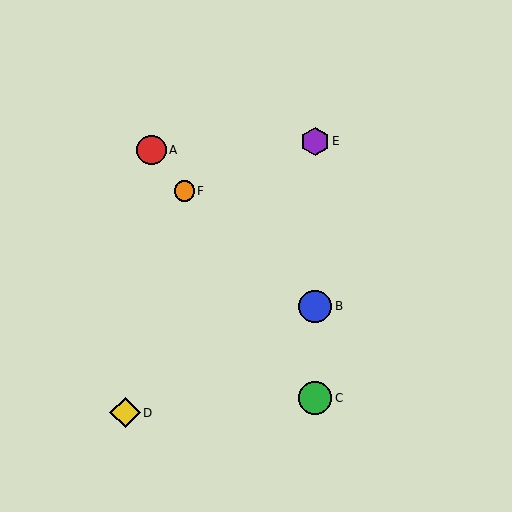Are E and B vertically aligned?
Yes, both are at x≈315.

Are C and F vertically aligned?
No, C is at x≈315 and F is at x≈184.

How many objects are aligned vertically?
3 objects (B, C, E) are aligned vertically.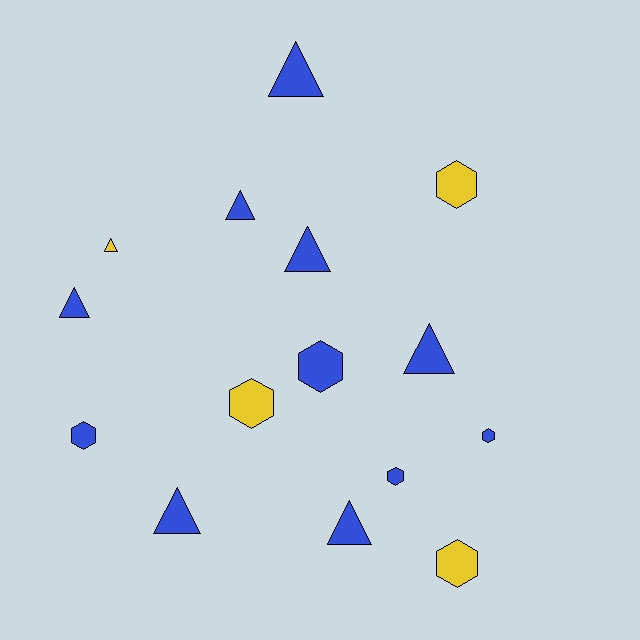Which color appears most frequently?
Blue, with 11 objects.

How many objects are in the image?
There are 15 objects.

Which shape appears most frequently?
Triangle, with 8 objects.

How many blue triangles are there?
There are 7 blue triangles.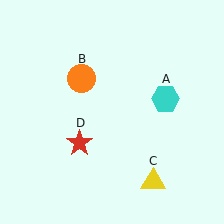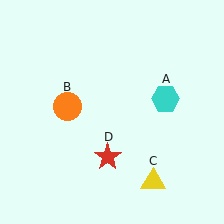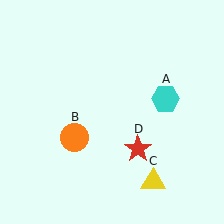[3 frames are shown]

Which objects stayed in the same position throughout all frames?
Cyan hexagon (object A) and yellow triangle (object C) remained stationary.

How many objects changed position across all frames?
2 objects changed position: orange circle (object B), red star (object D).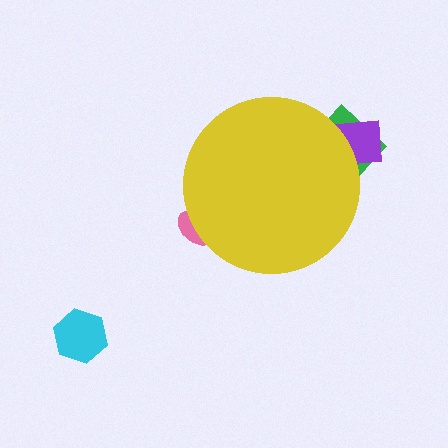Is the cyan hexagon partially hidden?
No, the cyan hexagon is fully visible.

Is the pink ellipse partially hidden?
Yes, the pink ellipse is partially hidden behind the yellow circle.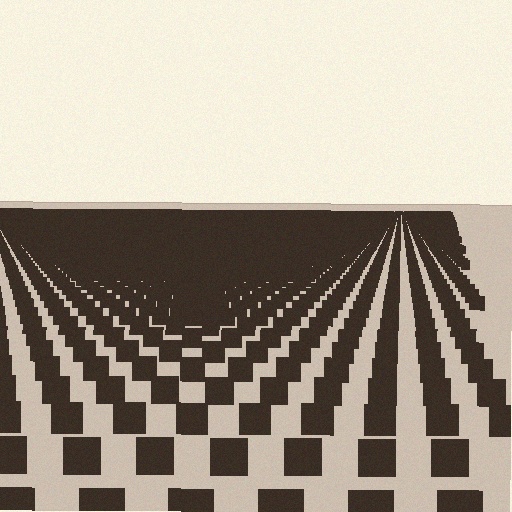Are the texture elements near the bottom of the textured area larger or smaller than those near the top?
Larger. Near the bottom, elements are closer to the viewer and appear at a bigger on-screen size.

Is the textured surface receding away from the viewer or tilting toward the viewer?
The surface is receding away from the viewer. Texture elements get smaller and denser toward the top.